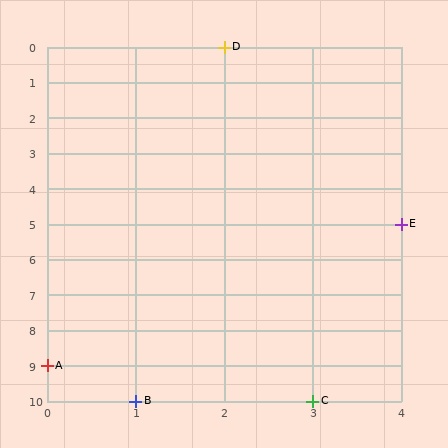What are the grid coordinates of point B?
Point B is at grid coordinates (1, 10).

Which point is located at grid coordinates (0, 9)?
Point A is at (0, 9).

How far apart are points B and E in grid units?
Points B and E are 3 columns and 5 rows apart (about 5.8 grid units diagonally).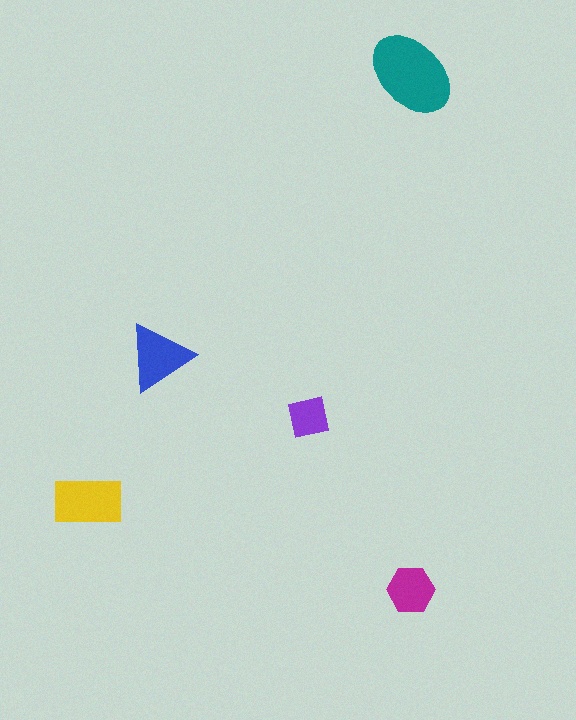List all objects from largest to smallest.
The teal ellipse, the yellow rectangle, the blue triangle, the magenta hexagon, the purple square.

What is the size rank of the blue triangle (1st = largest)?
3rd.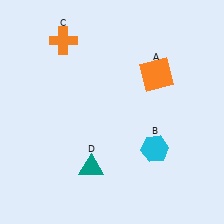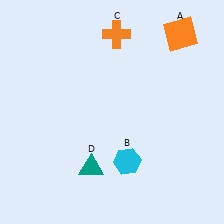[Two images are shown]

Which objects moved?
The objects that moved are: the orange square (A), the cyan hexagon (B), the orange cross (C).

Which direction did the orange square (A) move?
The orange square (A) moved up.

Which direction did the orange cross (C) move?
The orange cross (C) moved right.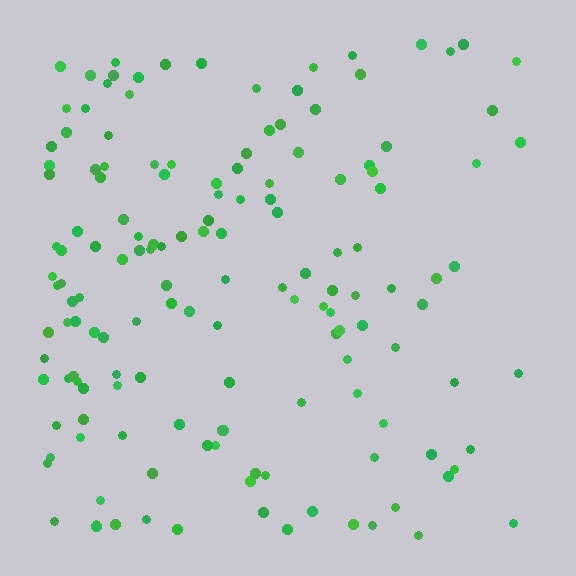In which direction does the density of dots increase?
From right to left, with the left side densest.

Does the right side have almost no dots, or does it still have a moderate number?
Still a moderate number, just noticeably fewer than the left.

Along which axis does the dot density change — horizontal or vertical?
Horizontal.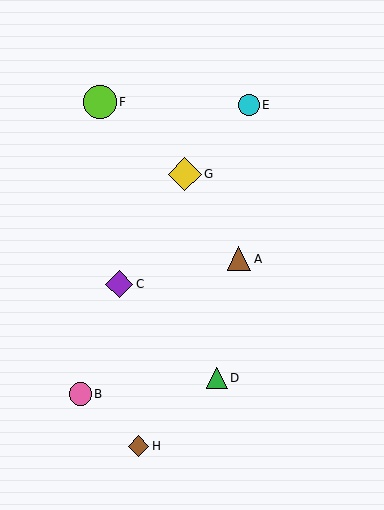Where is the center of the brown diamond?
The center of the brown diamond is at (138, 446).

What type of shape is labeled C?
Shape C is a purple diamond.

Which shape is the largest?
The yellow diamond (labeled G) is the largest.